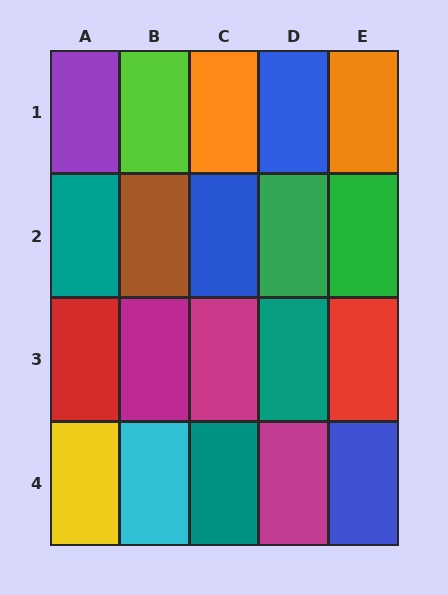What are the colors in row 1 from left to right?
Purple, lime, orange, blue, orange.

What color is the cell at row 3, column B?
Magenta.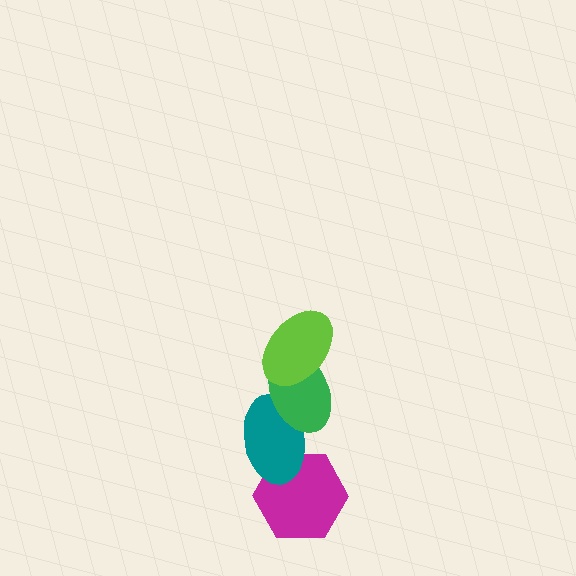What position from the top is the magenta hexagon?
The magenta hexagon is 4th from the top.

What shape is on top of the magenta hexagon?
The teal ellipse is on top of the magenta hexagon.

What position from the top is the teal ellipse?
The teal ellipse is 3rd from the top.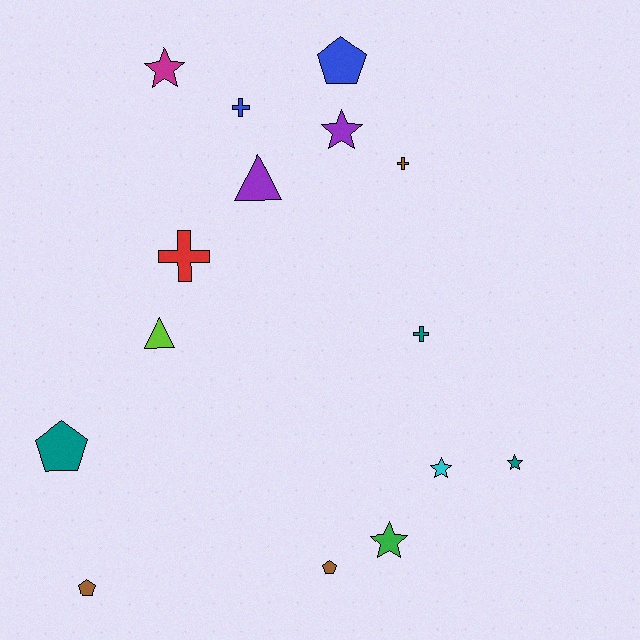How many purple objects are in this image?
There are 2 purple objects.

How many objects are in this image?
There are 15 objects.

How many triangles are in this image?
There are 2 triangles.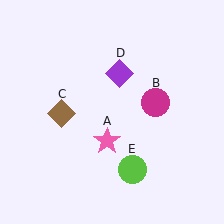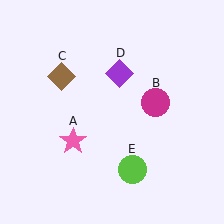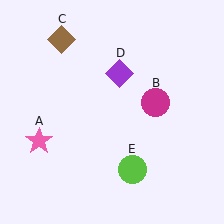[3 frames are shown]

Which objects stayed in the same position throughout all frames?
Magenta circle (object B) and purple diamond (object D) and lime circle (object E) remained stationary.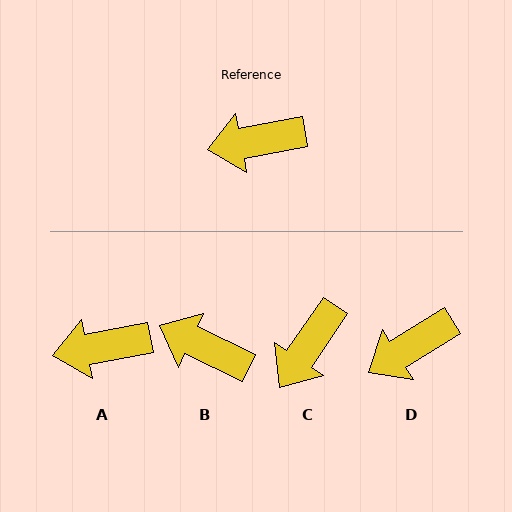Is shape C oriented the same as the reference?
No, it is off by about 45 degrees.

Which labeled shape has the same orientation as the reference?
A.